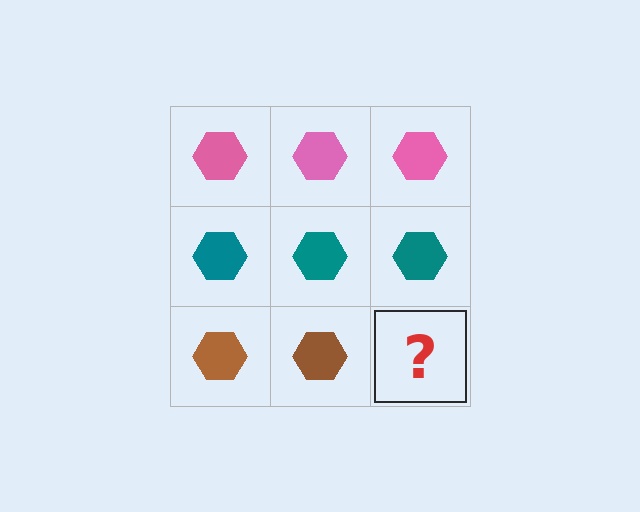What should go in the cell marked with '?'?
The missing cell should contain a brown hexagon.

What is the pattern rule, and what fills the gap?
The rule is that each row has a consistent color. The gap should be filled with a brown hexagon.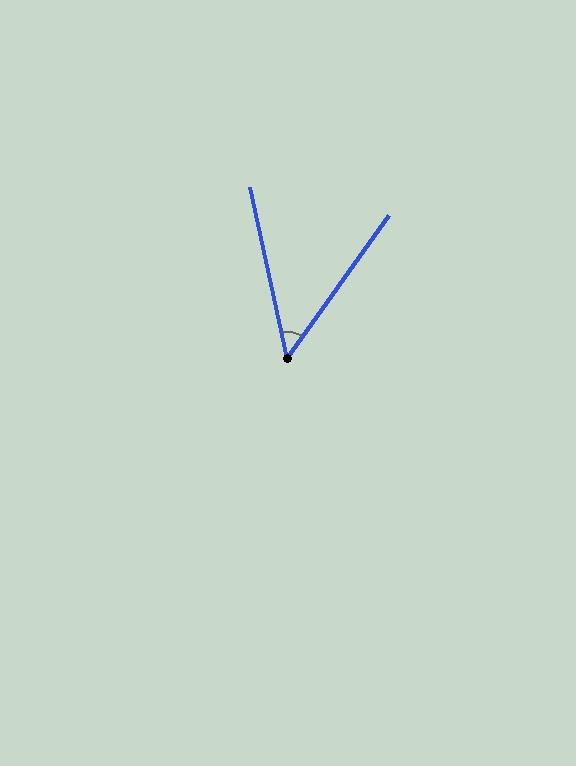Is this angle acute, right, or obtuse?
It is acute.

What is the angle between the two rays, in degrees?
Approximately 48 degrees.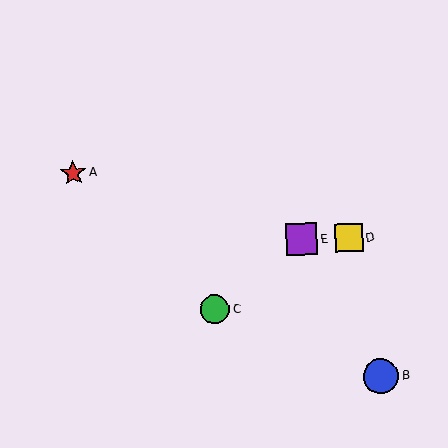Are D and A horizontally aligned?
No, D is at y≈238 and A is at y≈173.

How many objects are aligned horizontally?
2 objects (D, E) are aligned horizontally.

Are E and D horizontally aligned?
Yes, both are at y≈239.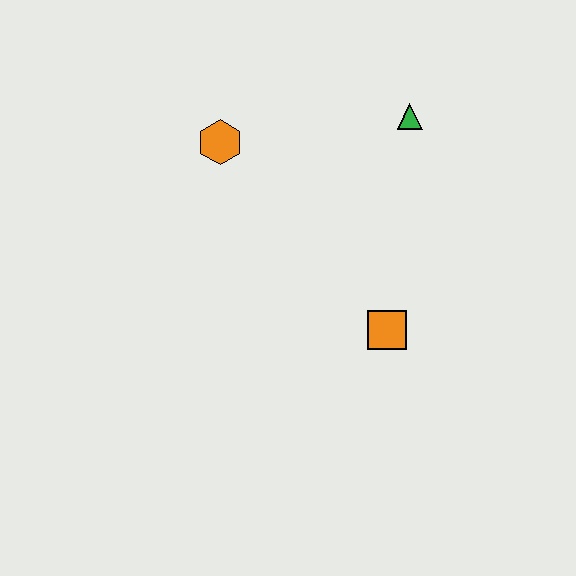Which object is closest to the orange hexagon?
The green triangle is closest to the orange hexagon.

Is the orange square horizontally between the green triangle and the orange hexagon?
Yes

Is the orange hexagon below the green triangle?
Yes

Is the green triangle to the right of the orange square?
Yes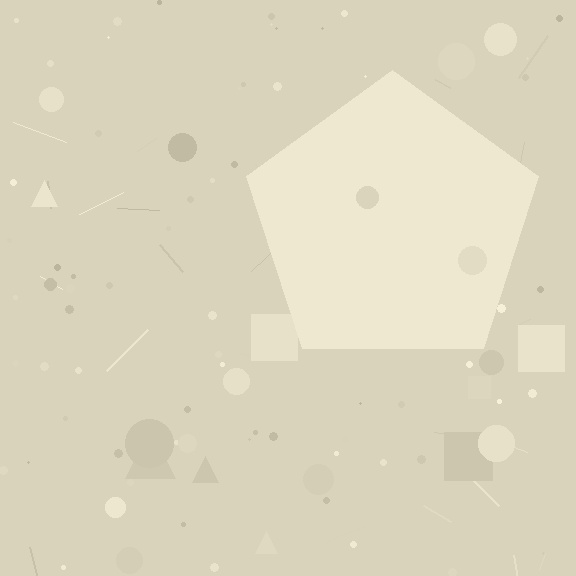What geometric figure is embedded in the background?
A pentagon is embedded in the background.